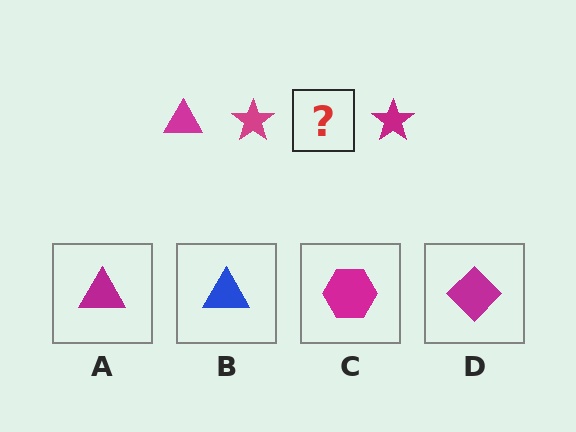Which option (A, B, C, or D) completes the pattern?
A.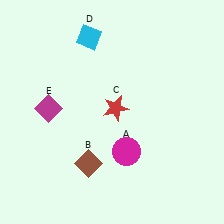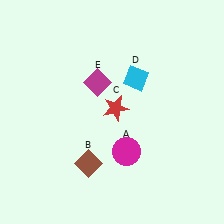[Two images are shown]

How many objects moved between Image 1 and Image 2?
2 objects moved between the two images.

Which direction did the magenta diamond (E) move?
The magenta diamond (E) moved right.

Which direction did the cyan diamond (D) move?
The cyan diamond (D) moved right.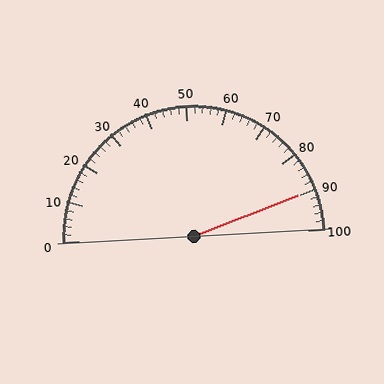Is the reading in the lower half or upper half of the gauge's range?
The reading is in the upper half of the range (0 to 100).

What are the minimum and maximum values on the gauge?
The gauge ranges from 0 to 100.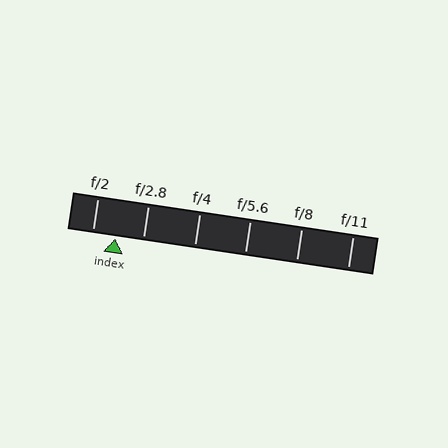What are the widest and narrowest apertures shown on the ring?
The widest aperture shown is f/2 and the narrowest is f/11.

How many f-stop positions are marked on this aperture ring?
There are 6 f-stop positions marked.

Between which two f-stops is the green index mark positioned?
The index mark is between f/2 and f/2.8.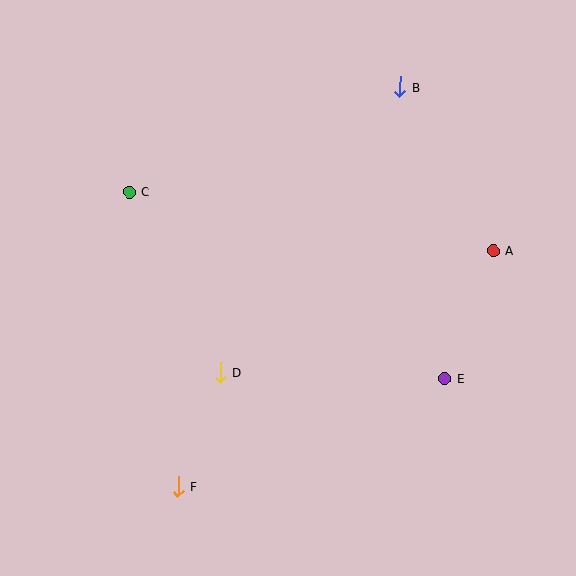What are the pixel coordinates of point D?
Point D is at (220, 372).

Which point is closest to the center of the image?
Point D at (220, 372) is closest to the center.